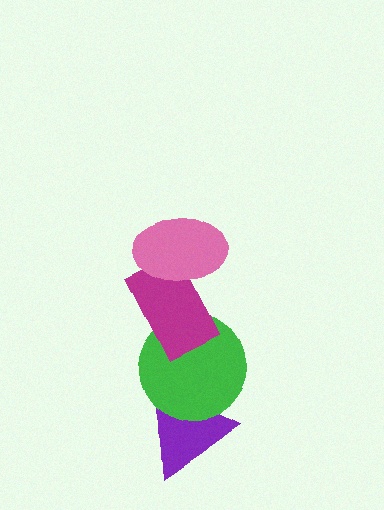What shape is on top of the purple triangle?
The green circle is on top of the purple triangle.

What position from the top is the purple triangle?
The purple triangle is 4th from the top.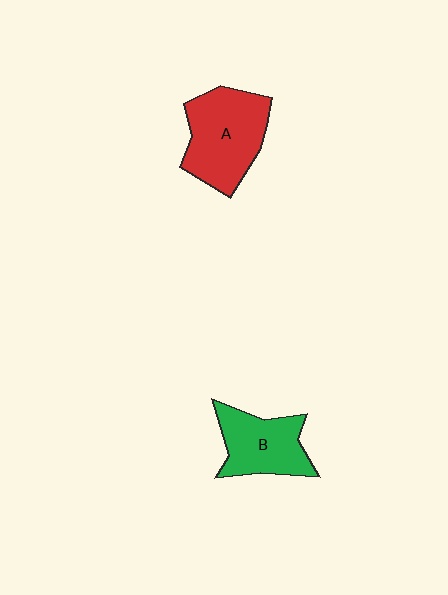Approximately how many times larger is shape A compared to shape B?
Approximately 1.3 times.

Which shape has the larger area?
Shape A (red).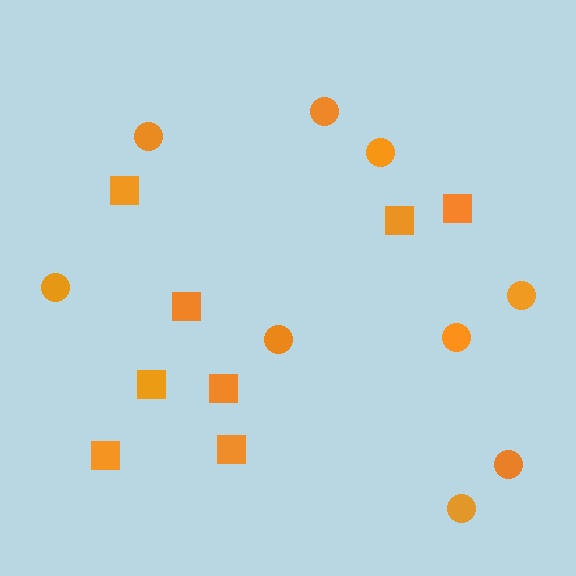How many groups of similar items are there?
There are 2 groups: one group of squares (8) and one group of circles (9).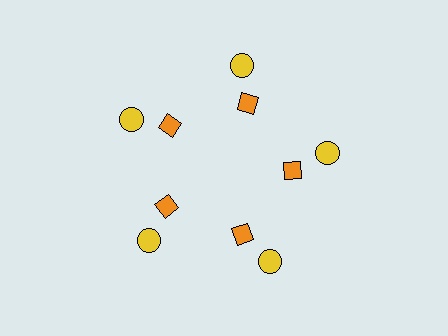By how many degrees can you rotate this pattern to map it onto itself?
The pattern maps onto itself every 72 degrees of rotation.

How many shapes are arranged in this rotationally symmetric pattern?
There are 10 shapes, arranged in 5 groups of 2.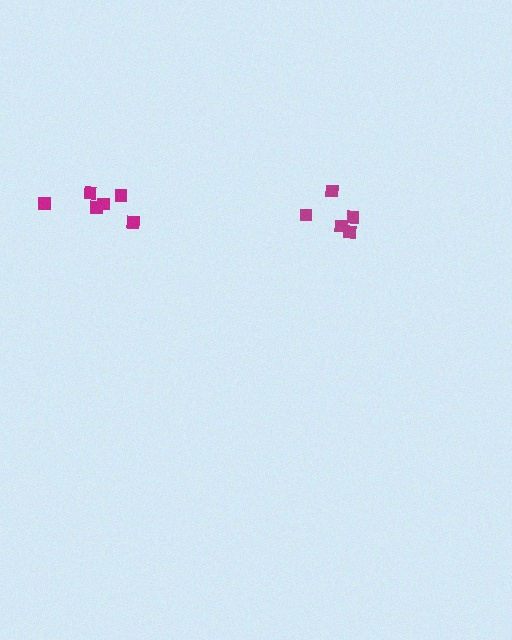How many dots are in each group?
Group 1: 6 dots, Group 2: 5 dots (11 total).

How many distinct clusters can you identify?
There are 2 distinct clusters.